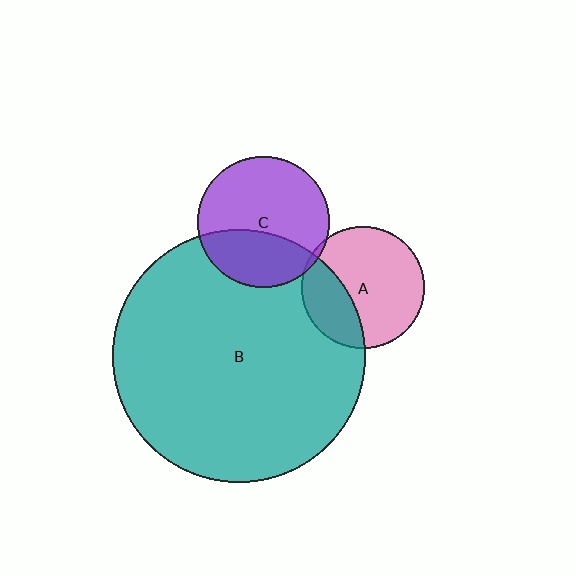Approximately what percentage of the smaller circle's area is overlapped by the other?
Approximately 5%.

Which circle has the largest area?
Circle B (teal).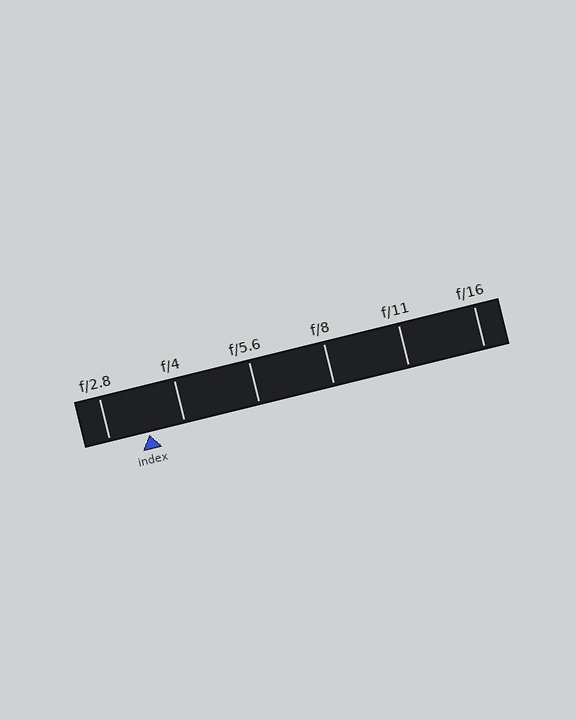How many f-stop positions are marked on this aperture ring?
There are 6 f-stop positions marked.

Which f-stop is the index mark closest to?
The index mark is closest to f/4.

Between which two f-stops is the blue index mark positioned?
The index mark is between f/2.8 and f/4.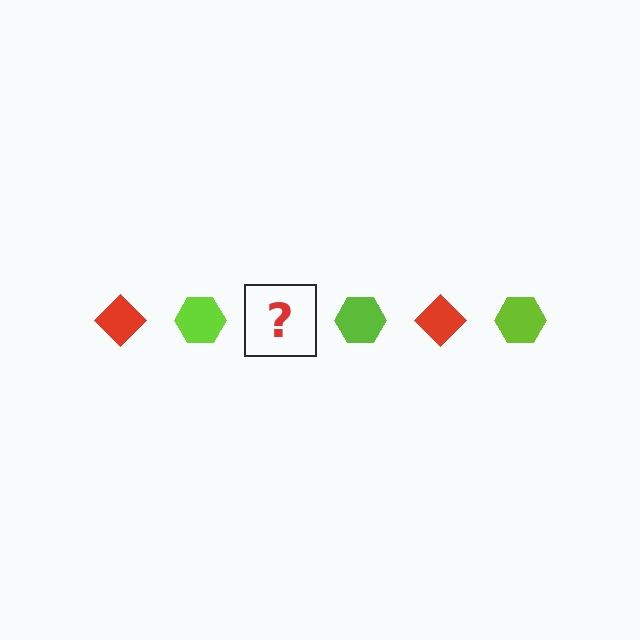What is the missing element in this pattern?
The missing element is a red diamond.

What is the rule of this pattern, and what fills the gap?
The rule is that the pattern alternates between red diamond and lime hexagon. The gap should be filled with a red diamond.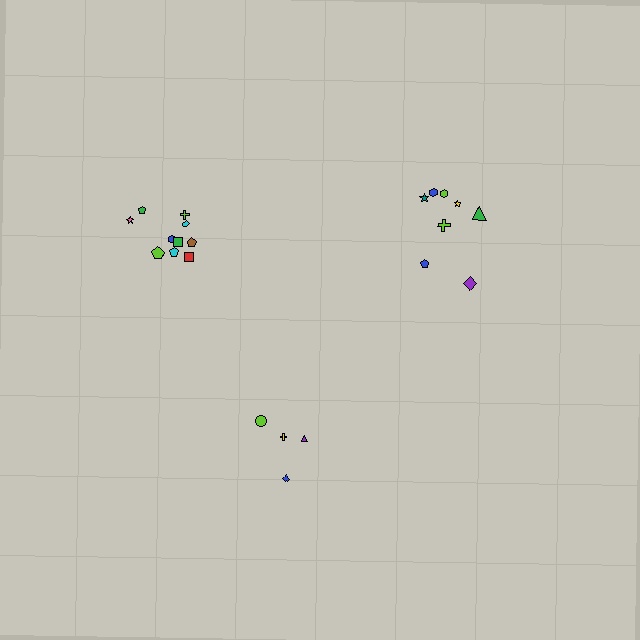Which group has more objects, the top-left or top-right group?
The top-left group.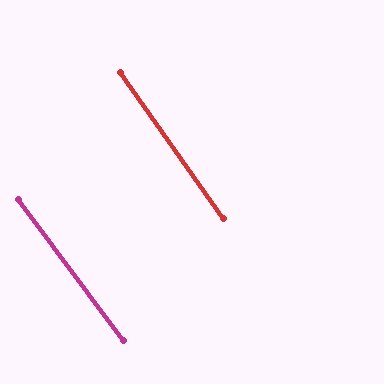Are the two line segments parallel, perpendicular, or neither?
Parallel — their directions differ by only 1.8°.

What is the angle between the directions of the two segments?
Approximately 2 degrees.